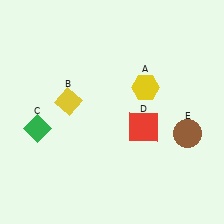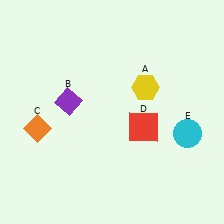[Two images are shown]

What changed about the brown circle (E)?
In Image 1, E is brown. In Image 2, it changed to cyan.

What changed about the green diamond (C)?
In Image 1, C is green. In Image 2, it changed to orange.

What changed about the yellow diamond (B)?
In Image 1, B is yellow. In Image 2, it changed to purple.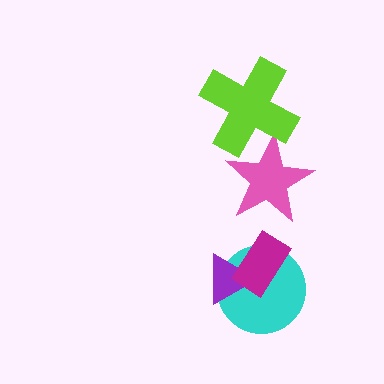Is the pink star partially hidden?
Yes, it is partially covered by another shape.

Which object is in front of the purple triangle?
The magenta rectangle is in front of the purple triangle.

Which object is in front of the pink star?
The lime cross is in front of the pink star.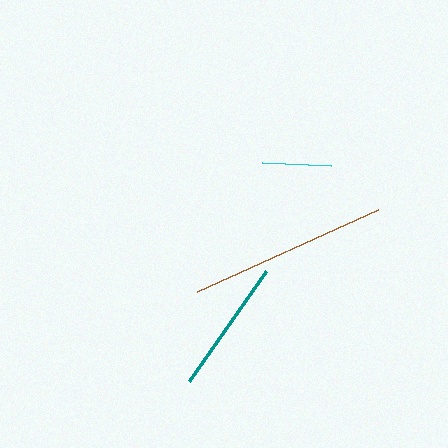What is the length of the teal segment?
The teal segment is approximately 135 pixels long.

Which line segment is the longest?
The brown line is the longest at approximately 199 pixels.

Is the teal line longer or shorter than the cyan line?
The teal line is longer than the cyan line.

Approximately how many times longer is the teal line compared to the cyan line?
The teal line is approximately 2.0 times the length of the cyan line.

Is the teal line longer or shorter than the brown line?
The brown line is longer than the teal line.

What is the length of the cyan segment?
The cyan segment is approximately 69 pixels long.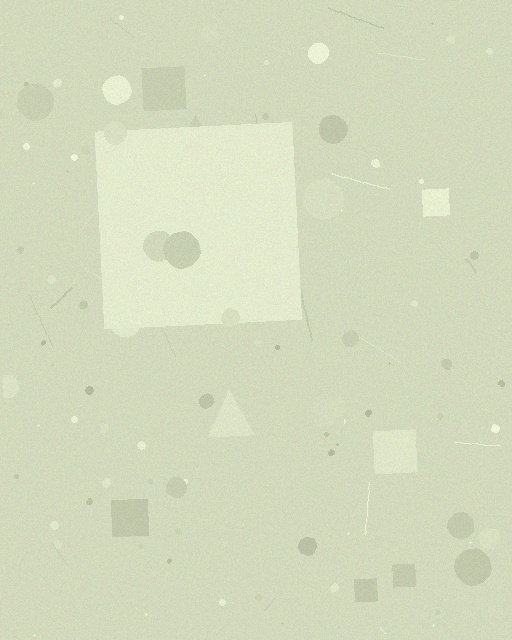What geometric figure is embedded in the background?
A square is embedded in the background.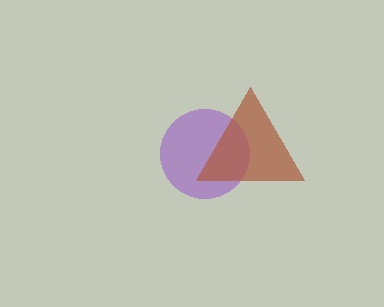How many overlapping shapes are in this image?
There are 2 overlapping shapes in the image.